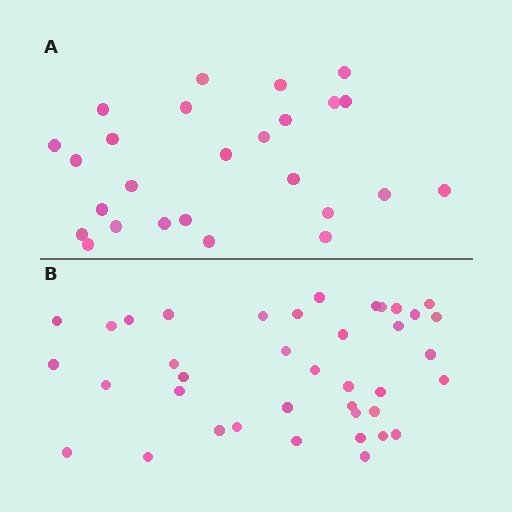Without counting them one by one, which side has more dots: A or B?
Region B (the bottom region) has more dots.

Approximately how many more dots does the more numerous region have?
Region B has approximately 15 more dots than region A.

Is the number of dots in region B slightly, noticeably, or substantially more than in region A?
Region B has substantially more. The ratio is roughly 1.5 to 1.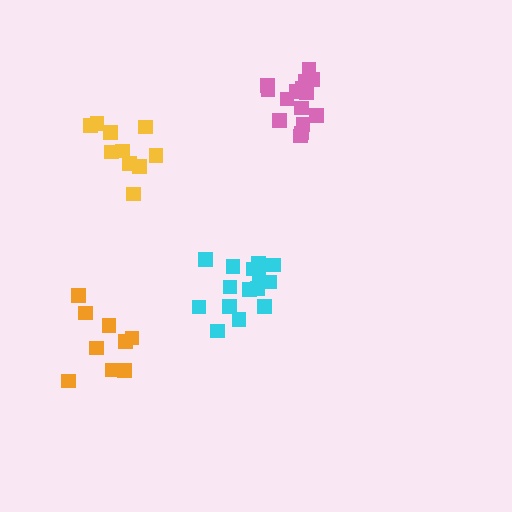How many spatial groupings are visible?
There are 4 spatial groupings.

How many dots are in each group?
Group 1: 15 dots, Group 2: 9 dots, Group 3: 15 dots, Group 4: 10 dots (49 total).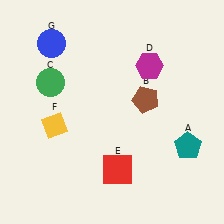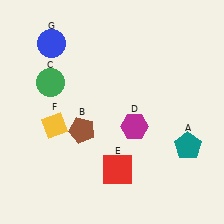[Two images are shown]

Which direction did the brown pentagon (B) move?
The brown pentagon (B) moved left.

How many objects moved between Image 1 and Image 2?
2 objects moved between the two images.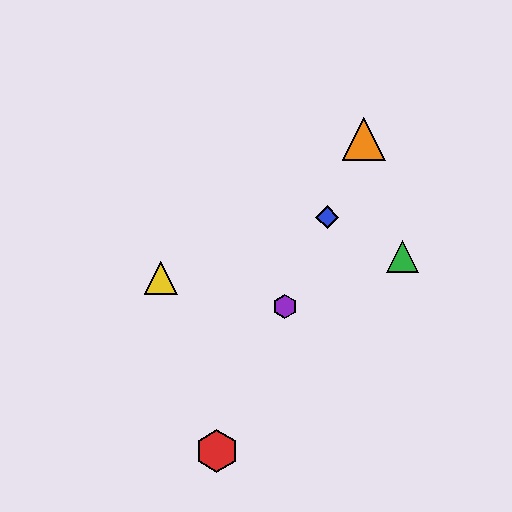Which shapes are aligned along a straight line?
The red hexagon, the blue diamond, the purple hexagon, the orange triangle are aligned along a straight line.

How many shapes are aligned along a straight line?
4 shapes (the red hexagon, the blue diamond, the purple hexagon, the orange triangle) are aligned along a straight line.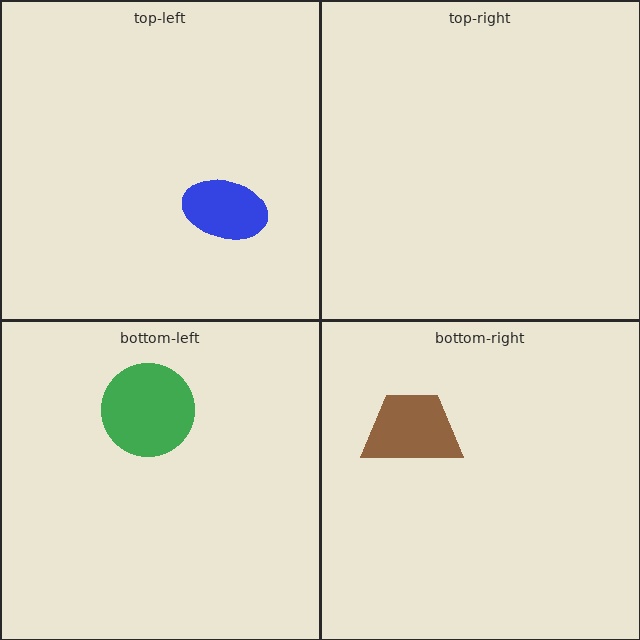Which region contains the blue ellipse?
The top-left region.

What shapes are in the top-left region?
The blue ellipse.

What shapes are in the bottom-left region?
The green circle.